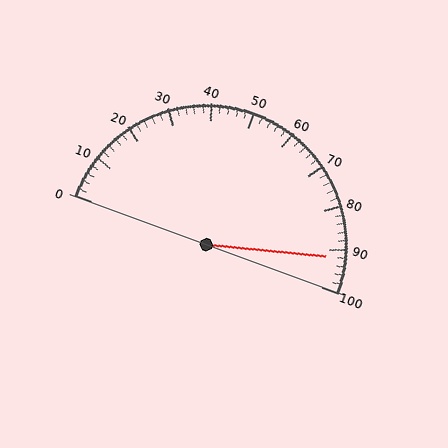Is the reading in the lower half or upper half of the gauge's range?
The reading is in the upper half of the range (0 to 100).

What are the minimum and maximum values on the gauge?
The gauge ranges from 0 to 100.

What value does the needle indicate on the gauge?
The needle indicates approximately 92.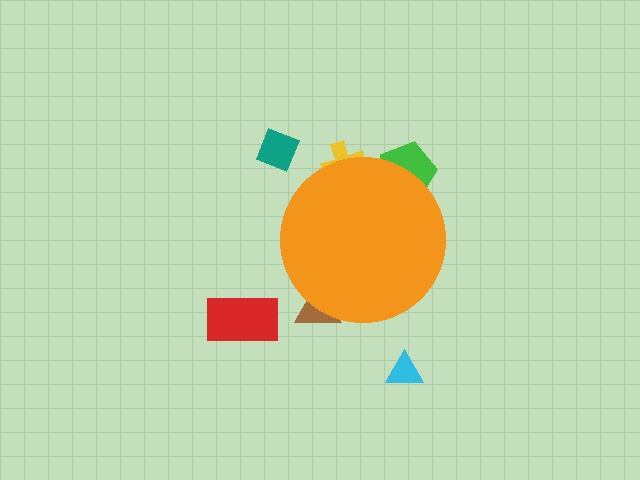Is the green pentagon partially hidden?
Yes, the green pentagon is partially hidden behind the orange circle.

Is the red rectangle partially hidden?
No, the red rectangle is fully visible.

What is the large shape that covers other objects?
An orange circle.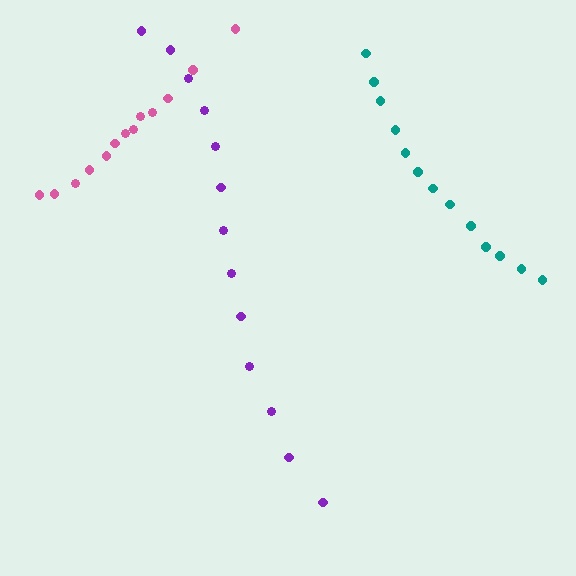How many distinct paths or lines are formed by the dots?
There are 3 distinct paths.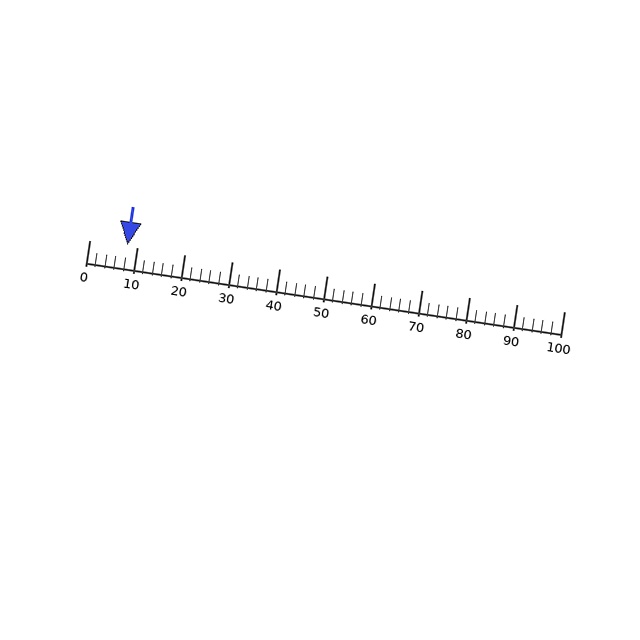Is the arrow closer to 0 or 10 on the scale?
The arrow is closer to 10.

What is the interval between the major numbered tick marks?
The major tick marks are spaced 10 units apart.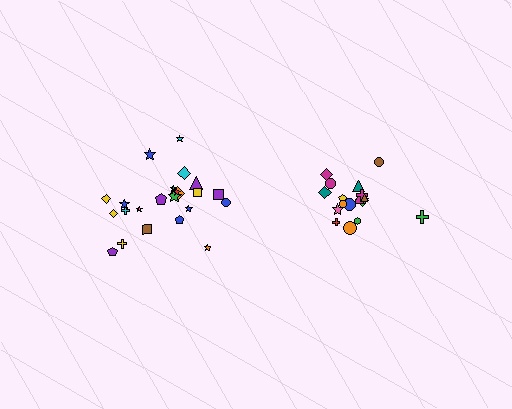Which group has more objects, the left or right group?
The left group.